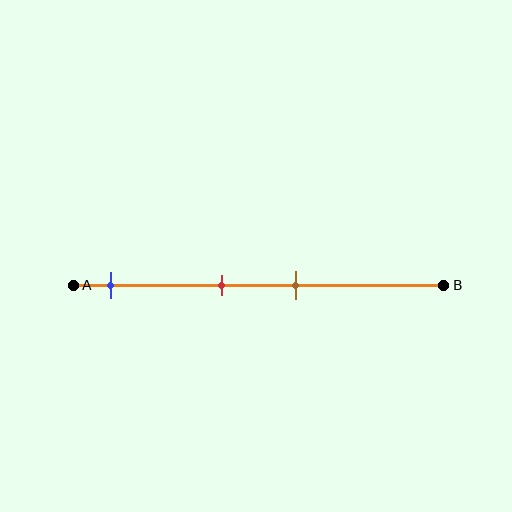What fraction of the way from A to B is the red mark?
The red mark is approximately 40% (0.4) of the way from A to B.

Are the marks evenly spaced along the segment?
No, the marks are not evenly spaced.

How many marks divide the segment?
There are 3 marks dividing the segment.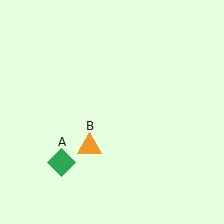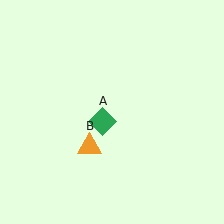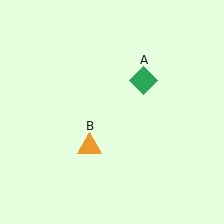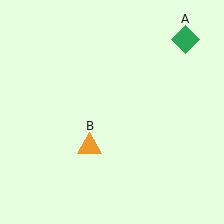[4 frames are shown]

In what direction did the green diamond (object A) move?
The green diamond (object A) moved up and to the right.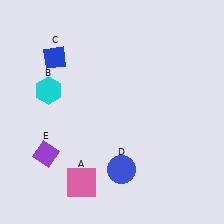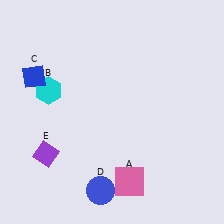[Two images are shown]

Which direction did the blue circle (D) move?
The blue circle (D) moved left.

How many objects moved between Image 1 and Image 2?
3 objects moved between the two images.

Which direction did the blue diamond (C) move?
The blue diamond (C) moved left.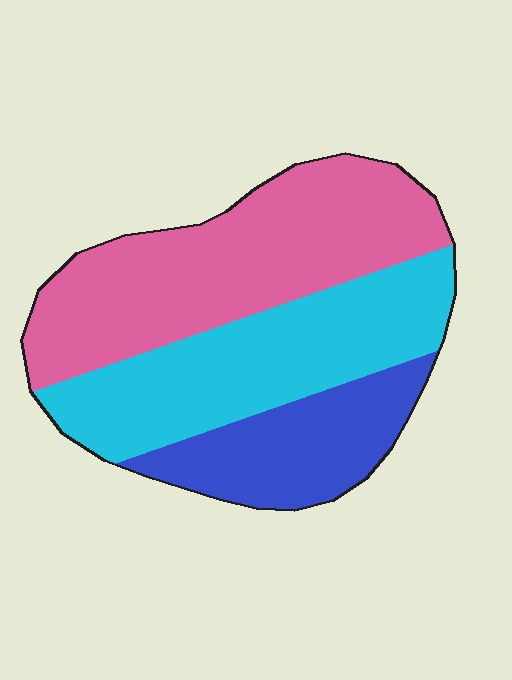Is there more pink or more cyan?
Pink.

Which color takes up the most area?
Pink, at roughly 45%.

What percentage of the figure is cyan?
Cyan covers about 35% of the figure.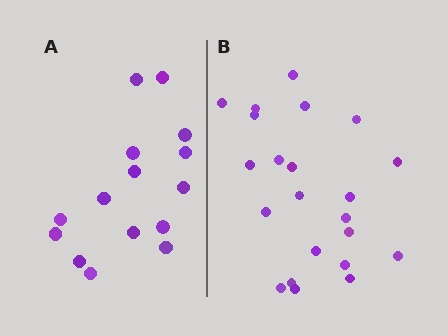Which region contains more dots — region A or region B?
Region B (the right region) has more dots.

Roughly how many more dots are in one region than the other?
Region B has roughly 8 or so more dots than region A.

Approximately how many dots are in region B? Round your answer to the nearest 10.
About 20 dots. (The exact count is 22, which rounds to 20.)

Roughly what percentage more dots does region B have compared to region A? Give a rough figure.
About 45% more.